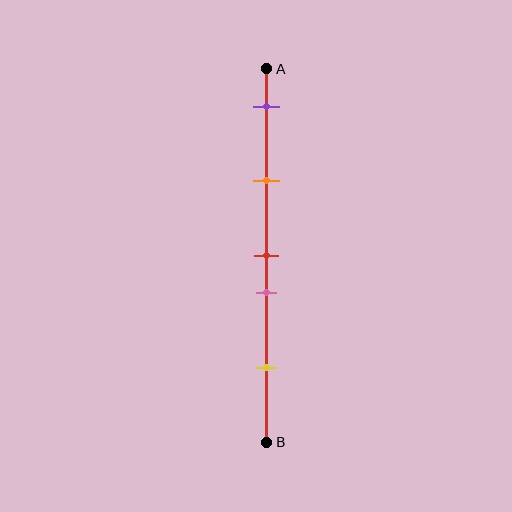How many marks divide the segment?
There are 5 marks dividing the segment.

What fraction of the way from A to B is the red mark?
The red mark is approximately 50% (0.5) of the way from A to B.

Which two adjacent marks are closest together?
The red and pink marks are the closest adjacent pair.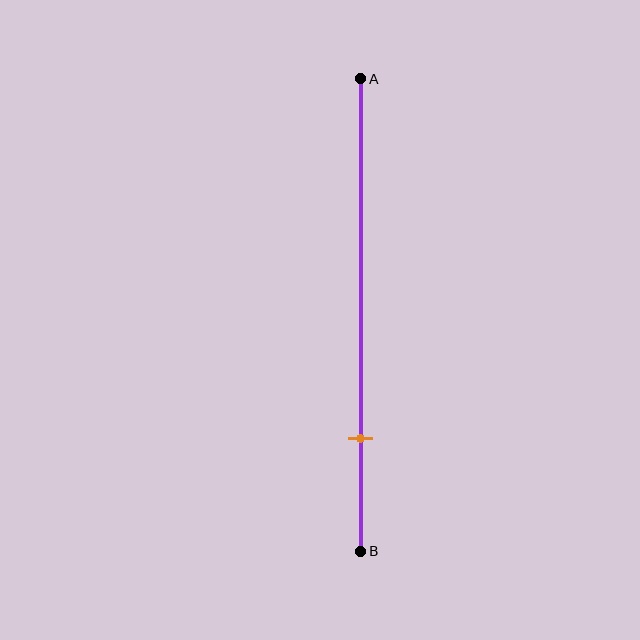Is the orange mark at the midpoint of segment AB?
No, the mark is at about 75% from A, not at the 50% midpoint.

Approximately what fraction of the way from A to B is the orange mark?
The orange mark is approximately 75% of the way from A to B.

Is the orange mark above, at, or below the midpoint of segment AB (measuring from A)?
The orange mark is below the midpoint of segment AB.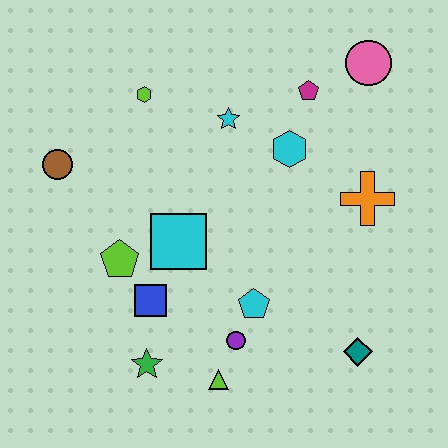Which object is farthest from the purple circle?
The pink circle is farthest from the purple circle.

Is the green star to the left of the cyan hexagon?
Yes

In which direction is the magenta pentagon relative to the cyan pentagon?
The magenta pentagon is above the cyan pentagon.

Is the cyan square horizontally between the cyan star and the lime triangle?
No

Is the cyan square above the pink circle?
No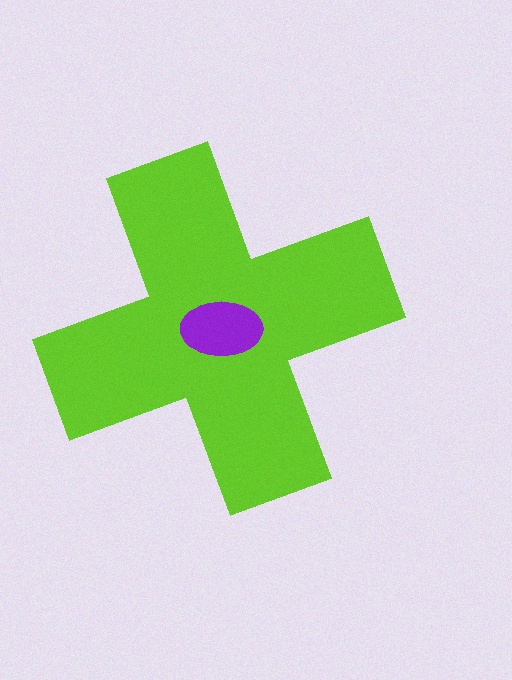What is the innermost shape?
The purple ellipse.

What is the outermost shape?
The lime cross.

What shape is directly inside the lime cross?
The purple ellipse.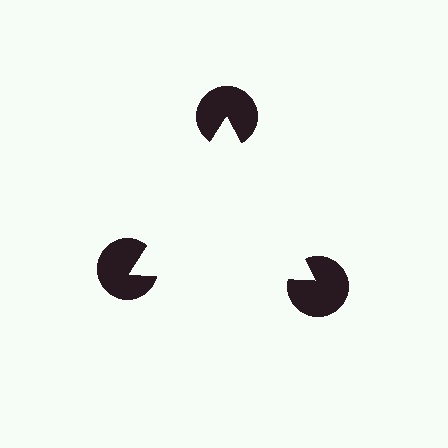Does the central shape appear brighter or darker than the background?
It typically appears slightly brighter than the background, even though no actual brightness change is drawn.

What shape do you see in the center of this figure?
An illusory triangle — its edges are inferred from the aligned wedge cuts in the pac-man discs, not physically drawn.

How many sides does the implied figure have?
3 sides.